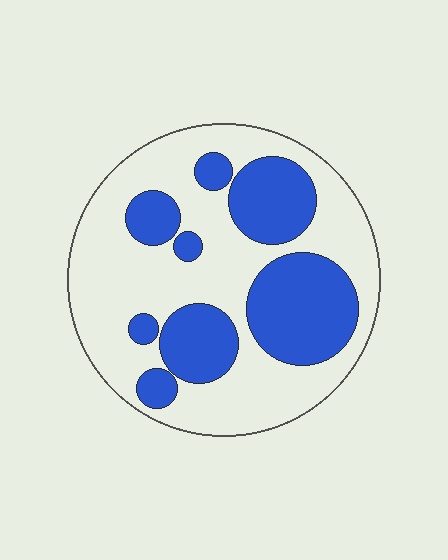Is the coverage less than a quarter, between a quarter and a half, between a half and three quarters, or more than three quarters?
Between a quarter and a half.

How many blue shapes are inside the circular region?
8.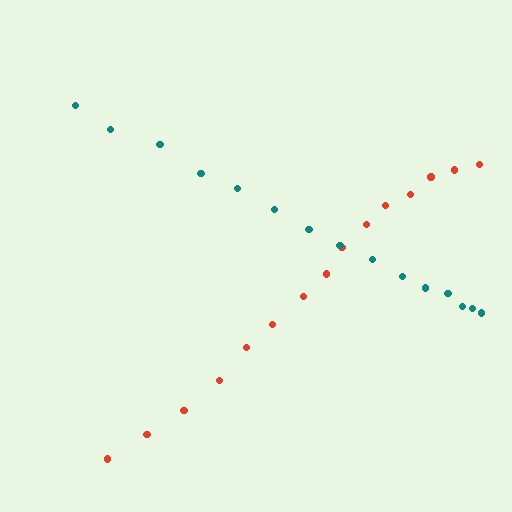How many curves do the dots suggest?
There are 2 distinct paths.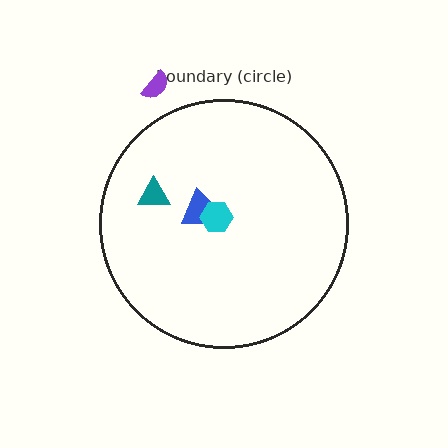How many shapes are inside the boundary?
3 inside, 1 outside.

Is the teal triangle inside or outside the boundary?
Inside.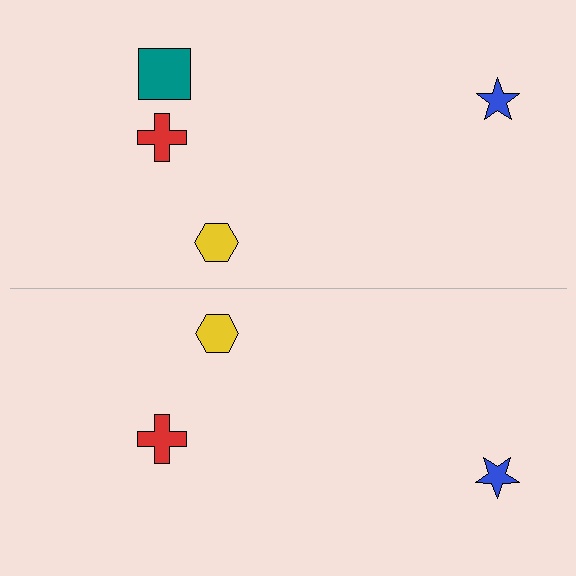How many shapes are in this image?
There are 7 shapes in this image.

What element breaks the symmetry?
A teal square is missing from the bottom side.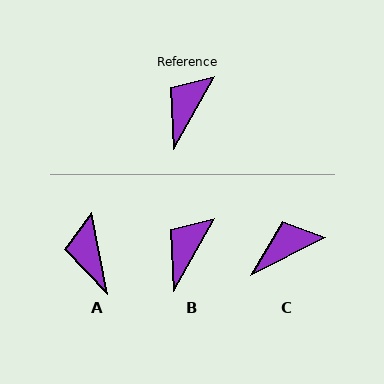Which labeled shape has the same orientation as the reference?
B.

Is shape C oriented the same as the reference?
No, it is off by about 34 degrees.